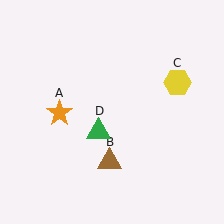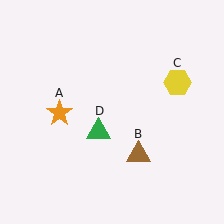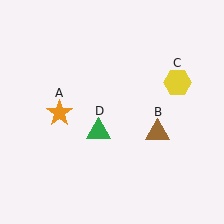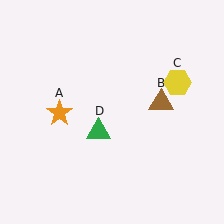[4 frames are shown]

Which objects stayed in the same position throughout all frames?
Orange star (object A) and yellow hexagon (object C) and green triangle (object D) remained stationary.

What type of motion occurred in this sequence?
The brown triangle (object B) rotated counterclockwise around the center of the scene.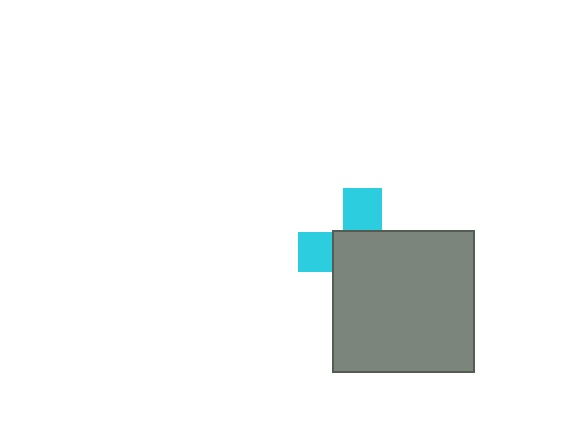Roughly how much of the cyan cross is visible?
A small part of it is visible (roughly 34%).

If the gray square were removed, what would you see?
You would see the complete cyan cross.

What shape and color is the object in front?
The object in front is a gray square.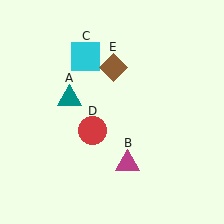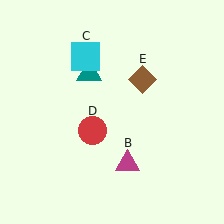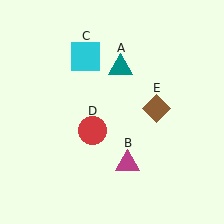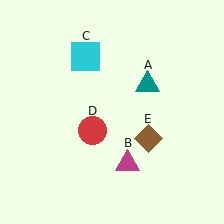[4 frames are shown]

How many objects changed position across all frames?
2 objects changed position: teal triangle (object A), brown diamond (object E).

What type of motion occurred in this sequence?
The teal triangle (object A), brown diamond (object E) rotated clockwise around the center of the scene.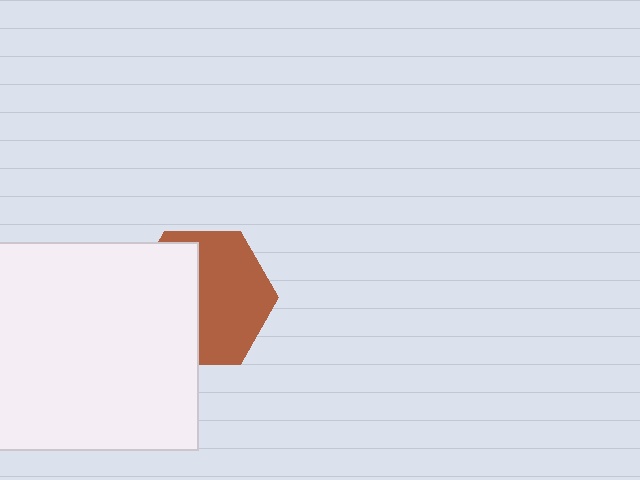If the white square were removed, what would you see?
You would see the complete brown hexagon.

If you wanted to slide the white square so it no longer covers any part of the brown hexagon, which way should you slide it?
Slide it left — that is the most direct way to separate the two shapes.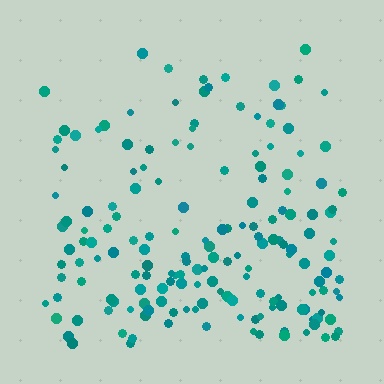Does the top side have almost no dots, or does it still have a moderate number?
Still a moderate number, just noticeably fewer than the bottom.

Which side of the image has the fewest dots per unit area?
The top.